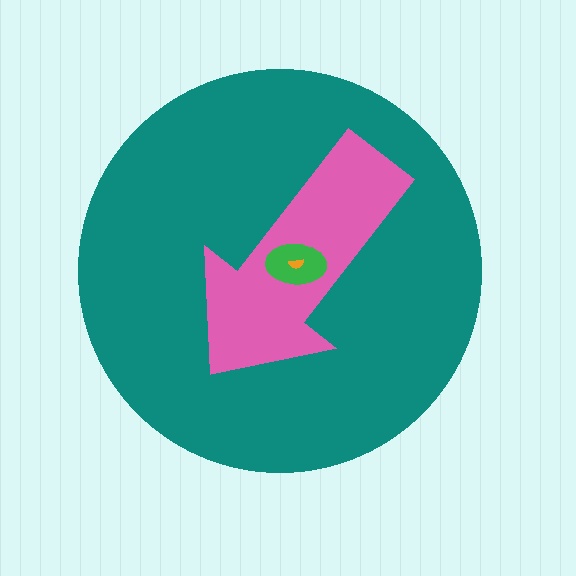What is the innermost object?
The orange semicircle.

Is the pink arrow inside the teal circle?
Yes.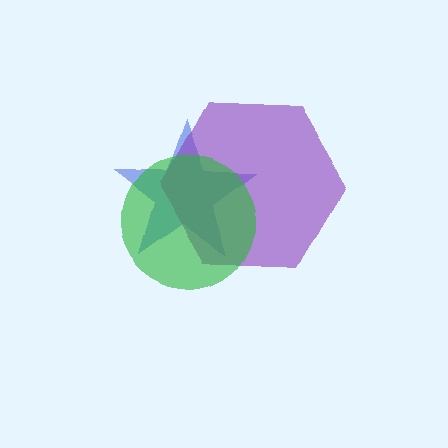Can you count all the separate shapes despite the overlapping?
Yes, there are 3 separate shapes.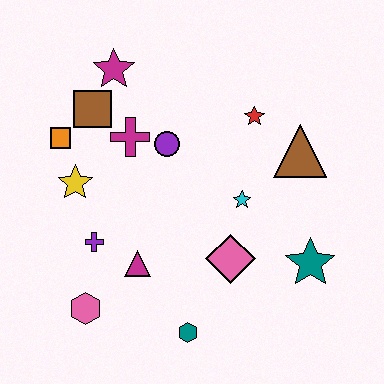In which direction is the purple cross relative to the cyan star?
The purple cross is to the left of the cyan star.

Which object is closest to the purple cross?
The magenta triangle is closest to the purple cross.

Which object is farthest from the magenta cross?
The teal star is farthest from the magenta cross.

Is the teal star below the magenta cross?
Yes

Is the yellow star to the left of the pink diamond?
Yes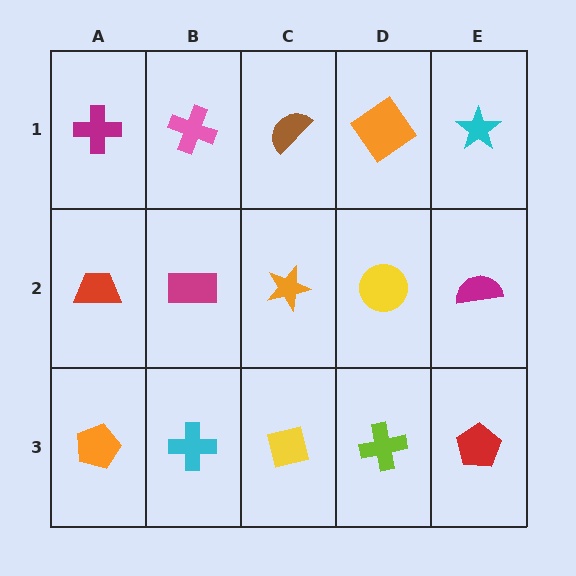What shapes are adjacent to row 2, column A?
A magenta cross (row 1, column A), an orange pentagon (row 3, column A), a magenta rectangle (row 2, column B).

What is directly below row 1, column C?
An orange star.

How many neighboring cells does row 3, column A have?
2.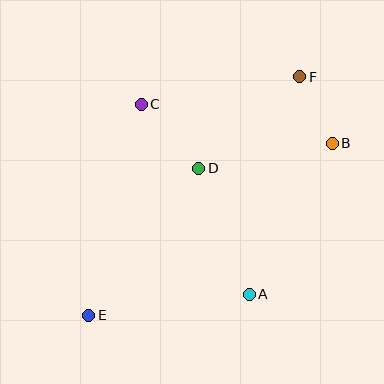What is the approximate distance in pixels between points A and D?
The distance between A and D is approximately 136 pixels.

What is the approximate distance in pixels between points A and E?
The distance between A and E is approximately 162 pixels.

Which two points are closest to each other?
Points B and F are closest to each other.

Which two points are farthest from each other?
Points E and F are farthest from each other.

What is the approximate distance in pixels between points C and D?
The distance between C and D is approximately 86 pixels.